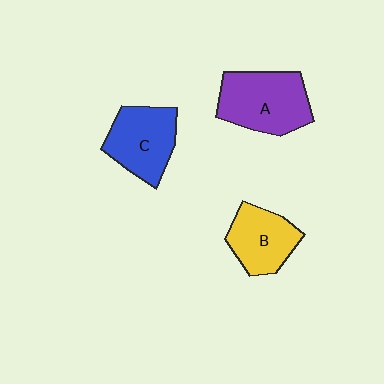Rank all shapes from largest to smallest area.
From largest to smallest: A (purple), C (blue), B (yellow).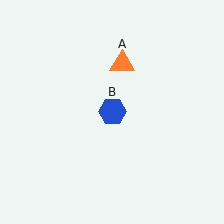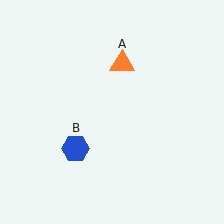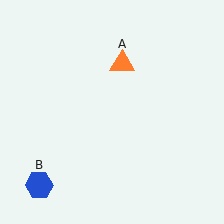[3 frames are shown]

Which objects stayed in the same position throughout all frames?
Orange triangle (object A) remained stationary.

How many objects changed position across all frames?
1 object changed position: blue hexagon (object B).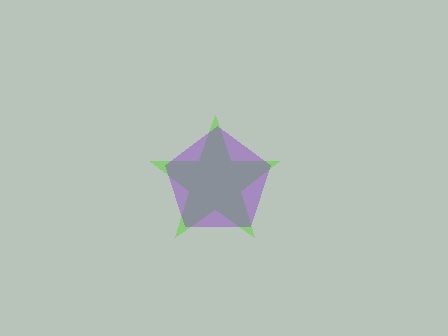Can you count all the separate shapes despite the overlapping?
Yes, there are 2 separate shapes.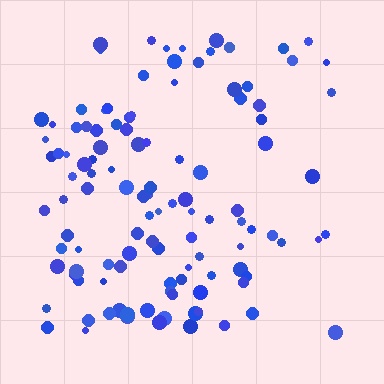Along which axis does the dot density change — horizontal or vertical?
Horizontal.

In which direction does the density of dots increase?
From right to left, with the left side densest.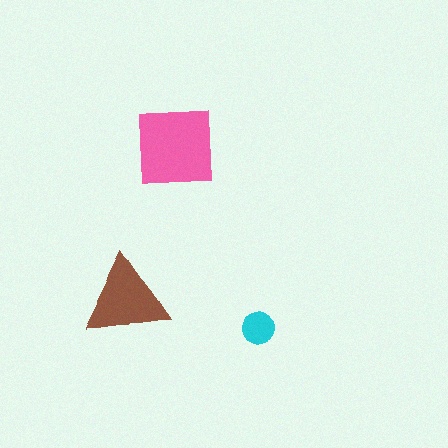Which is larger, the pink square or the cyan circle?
The pink square.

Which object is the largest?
The pink square.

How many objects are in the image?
There are 3 objects in the image.